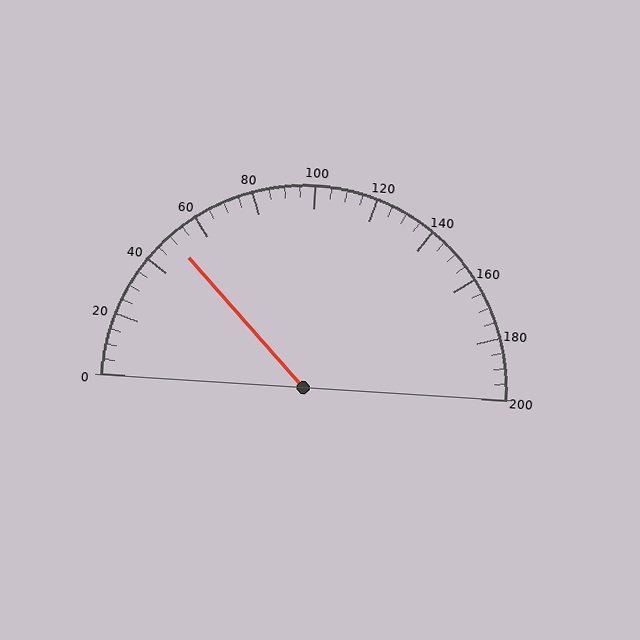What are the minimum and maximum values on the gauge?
The gauge ranges from 0 to 200.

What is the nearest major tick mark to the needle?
The nearest major tick mark is 40.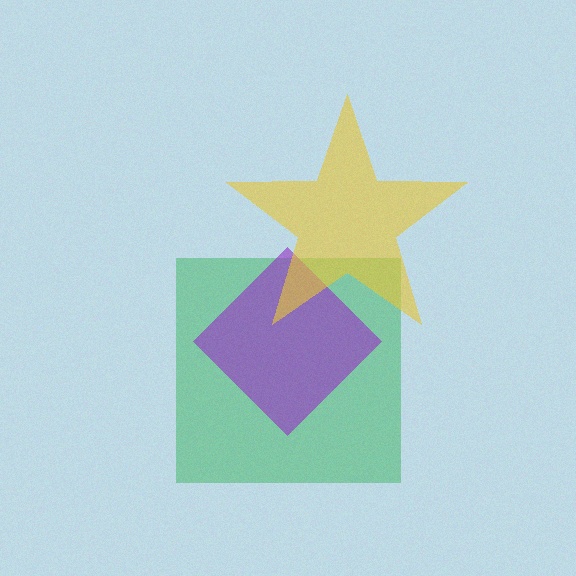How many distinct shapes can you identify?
There are 3 distinct shapes: a green square, a purple diamond, a yellow star.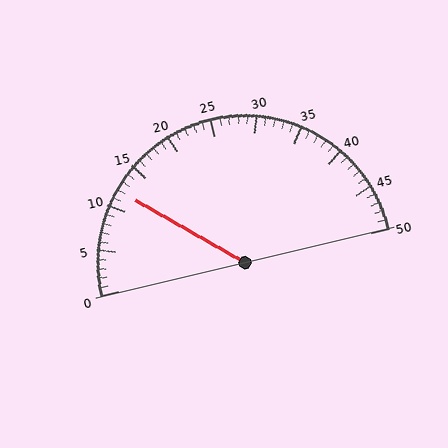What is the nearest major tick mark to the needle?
The nearest major tick mark is 10.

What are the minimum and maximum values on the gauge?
The gauge ranges from 0 to 50.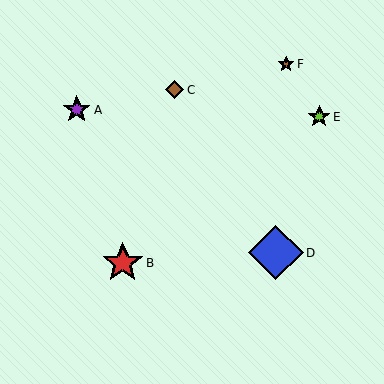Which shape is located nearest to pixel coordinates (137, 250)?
The red star (labeled B) at (123, 263) is nearest to that location.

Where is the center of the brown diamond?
The center of the brown diamond is at (175, 90).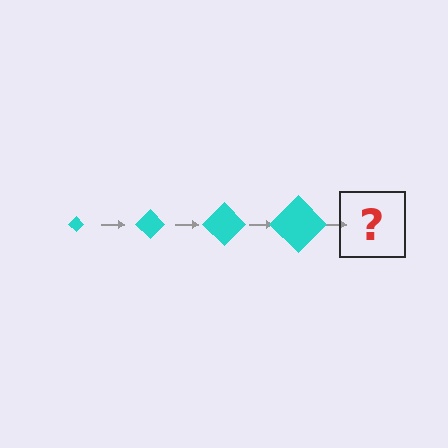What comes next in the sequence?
The next element should be a cyan diamond, larger than the previous one.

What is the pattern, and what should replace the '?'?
The pattern is that the diamond gets progressively larger each step. The '?' should be a cyan diamond, larger than the previous one.